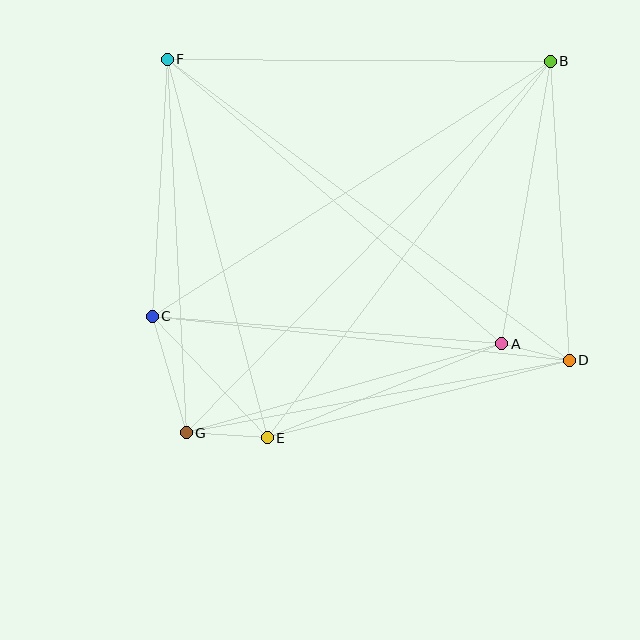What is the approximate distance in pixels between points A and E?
The distance between A and E is approximately 253 pixels.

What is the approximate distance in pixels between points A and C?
The distance between A and C is approximately 350 pixels.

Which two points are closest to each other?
Points A and D are closest to each other.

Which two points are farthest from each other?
Points B and G are farthest from each other.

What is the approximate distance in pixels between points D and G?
The distance between D and G is approximately 390 pixels.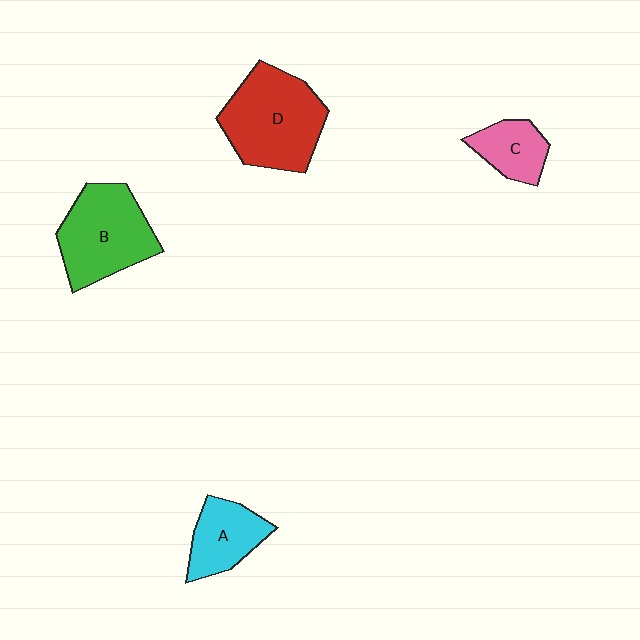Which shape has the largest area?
Shape D (red).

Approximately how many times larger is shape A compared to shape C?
Approximately 1.3 times.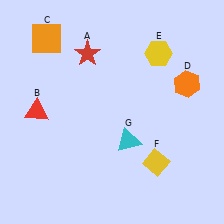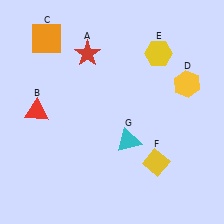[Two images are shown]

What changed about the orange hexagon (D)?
In Image 1, D is orange. In Image 2, it changed to yellow.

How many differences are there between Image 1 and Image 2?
There is 1 difference between the two images.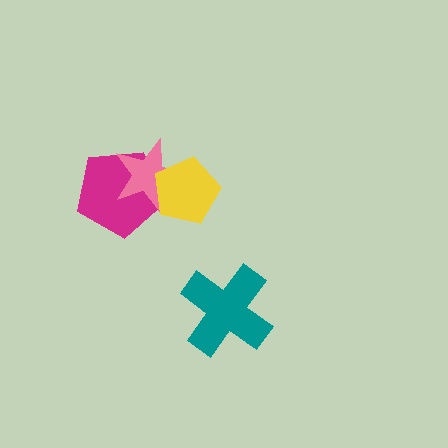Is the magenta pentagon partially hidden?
Yes, it is partially covered by another shape.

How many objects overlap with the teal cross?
0 objects overlap with the teal cross.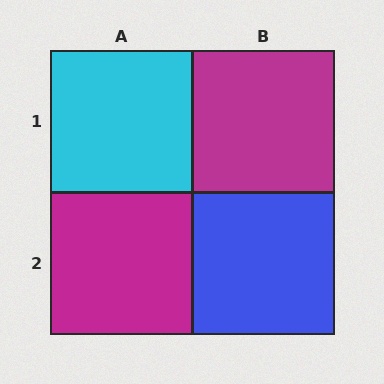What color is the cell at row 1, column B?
Magenta.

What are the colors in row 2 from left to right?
Magenta, blue.